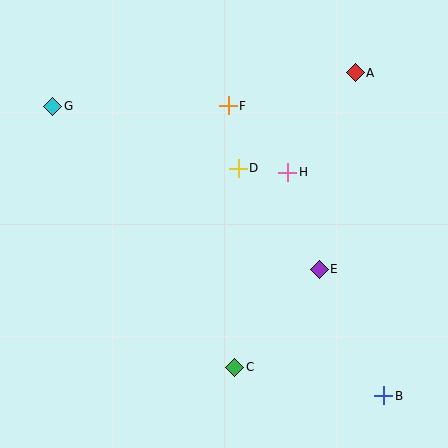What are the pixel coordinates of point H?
Point H is at (288, 172).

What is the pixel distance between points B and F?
The distance between B and F is 329 pixels.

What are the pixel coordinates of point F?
Point F is at (228, 106).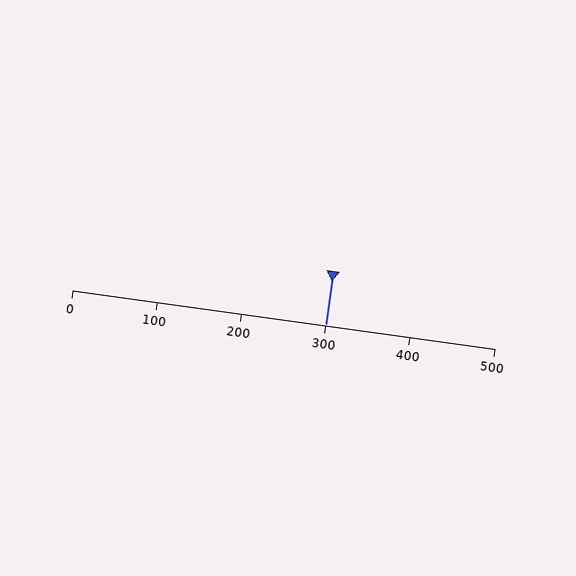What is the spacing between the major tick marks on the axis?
The major ticks are spaced 100 apart.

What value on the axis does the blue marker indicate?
The marker indicates approximately 300.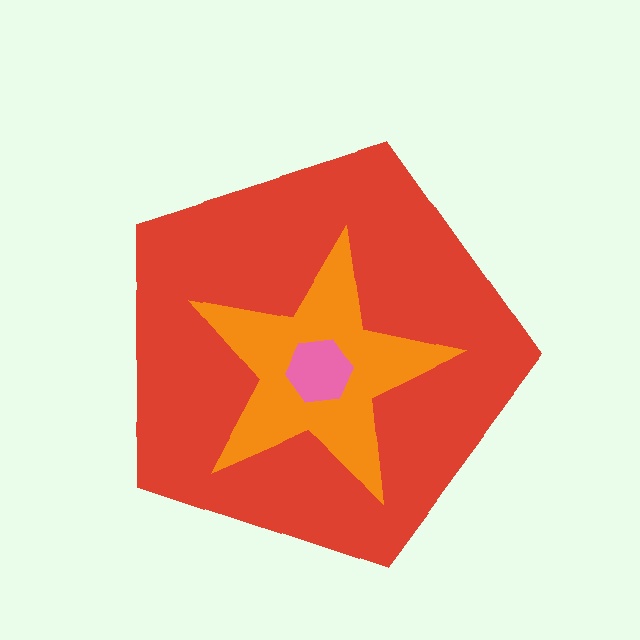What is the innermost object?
The pink hexagon.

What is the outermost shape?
The red pentagon.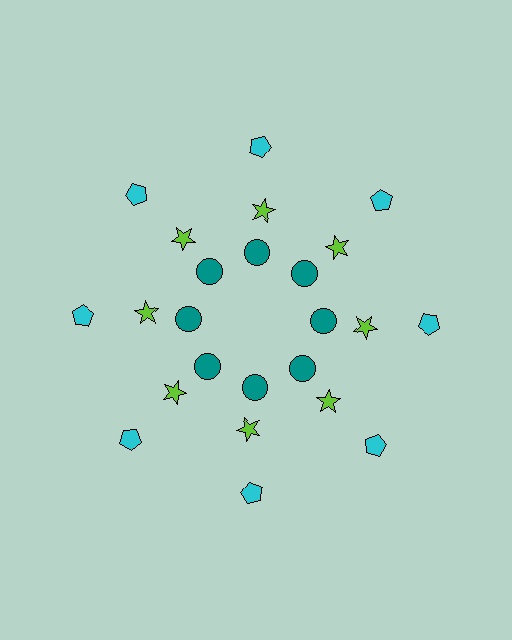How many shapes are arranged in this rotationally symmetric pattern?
There are 24 shapes, arranged in 8 groups of 3.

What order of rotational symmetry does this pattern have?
This pattern has 8-fold rotational symmetry.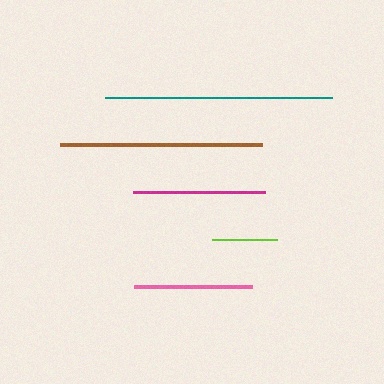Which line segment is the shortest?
The lime line is the shortest at approximately 65 pixels.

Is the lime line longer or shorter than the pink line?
The pink line is longer than the lime line.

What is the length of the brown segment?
The brown segment is approximately 202 pixels long.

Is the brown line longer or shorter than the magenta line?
The brown line is longer than the magenta line.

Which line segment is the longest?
The teal line is the longest at approximately 227 pixels.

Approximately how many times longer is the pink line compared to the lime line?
The pink line is approximately 1.8 times the length of the lime line.